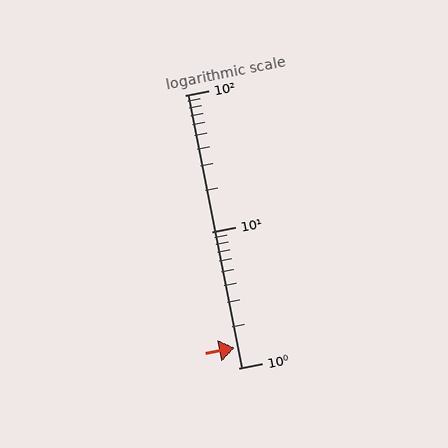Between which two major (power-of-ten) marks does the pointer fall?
The pointer is between 1 and 10.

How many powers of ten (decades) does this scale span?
The scale spans 2 decades, from 1 to 100.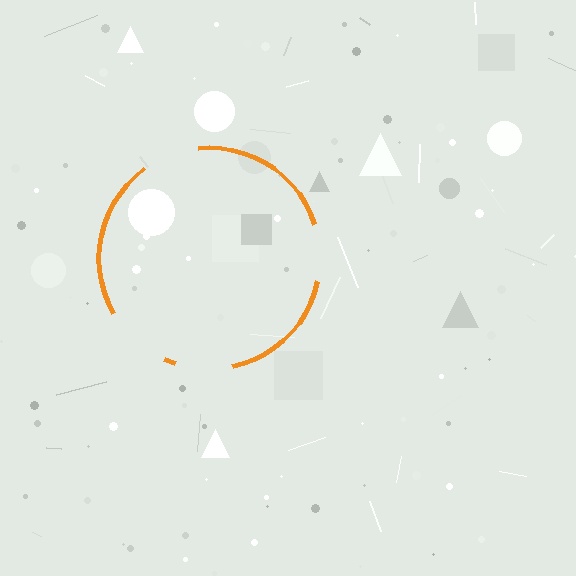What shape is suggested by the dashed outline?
The dashed outline suggests a circle.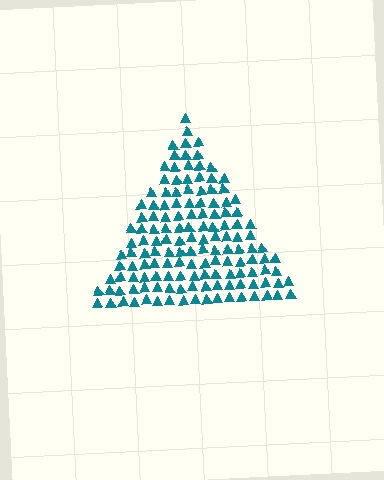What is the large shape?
The large shape is a triangle.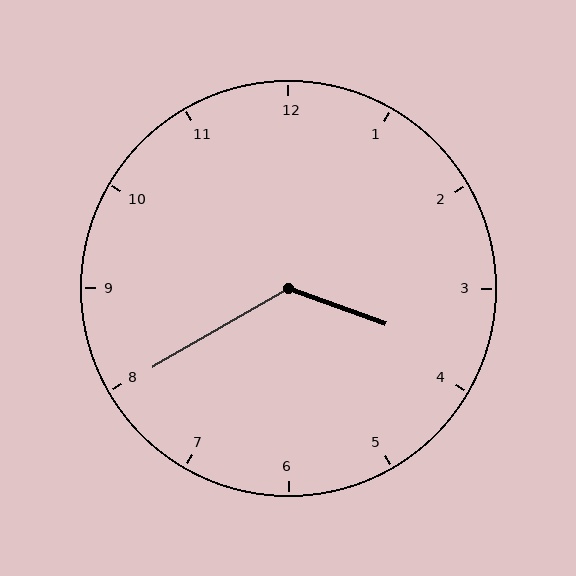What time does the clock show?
3:40.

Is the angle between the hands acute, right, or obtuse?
It is obtuse.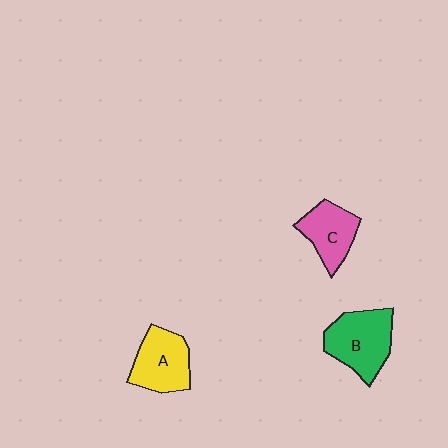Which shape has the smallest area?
Shape C (pink).